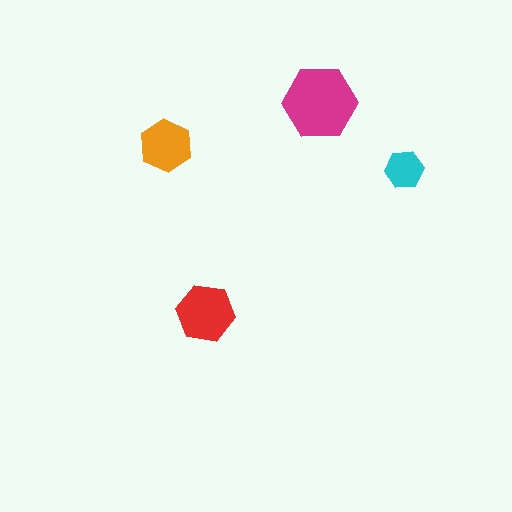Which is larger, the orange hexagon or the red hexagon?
The red one.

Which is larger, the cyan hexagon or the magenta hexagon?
The magenta one.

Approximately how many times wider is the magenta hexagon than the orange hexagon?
About 1.5 times wider.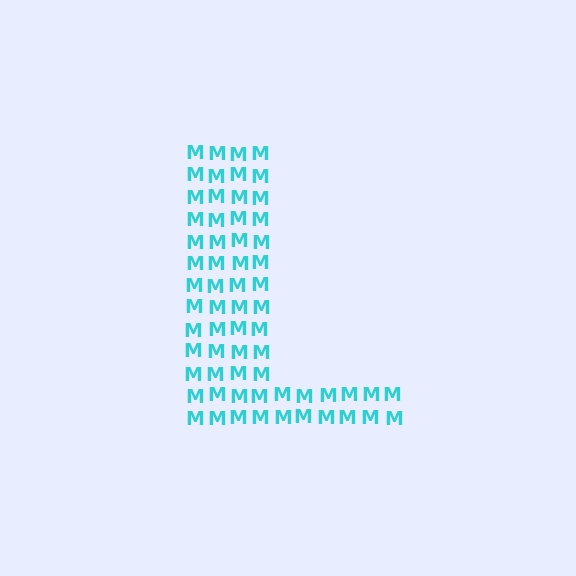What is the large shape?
The large shape is the letter L.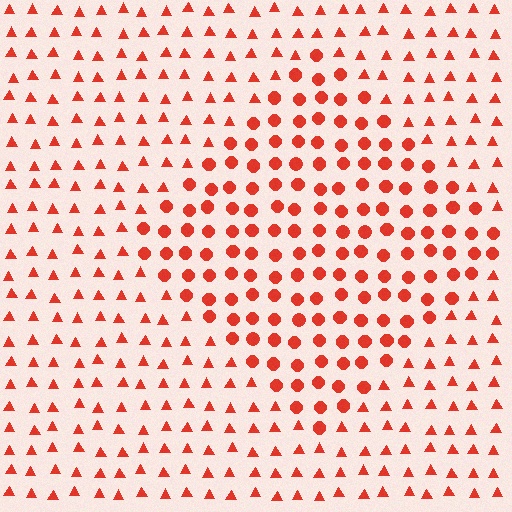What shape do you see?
I see a diamond.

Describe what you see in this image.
The image is filled with small red elements arranged in a uniform grid. A diamond-shaped region contains circles, while the surrounding area contains triangles. The boundary is defined purely by the change in element shape.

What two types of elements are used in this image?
The image uses circles inside the diamond region and triangles outside it.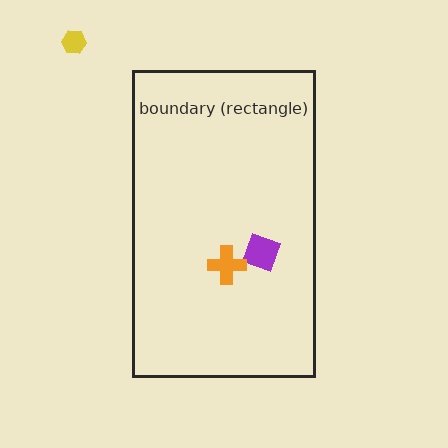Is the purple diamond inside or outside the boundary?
Inside.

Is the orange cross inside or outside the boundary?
Inside.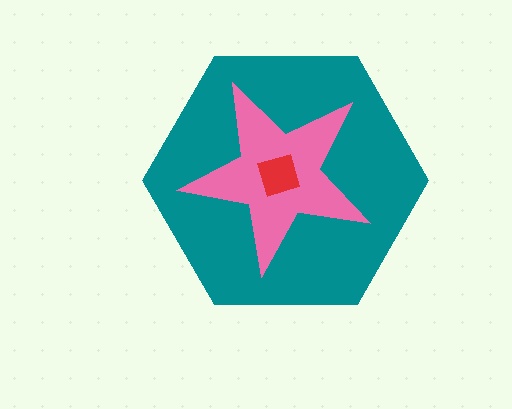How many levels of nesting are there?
3.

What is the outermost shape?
The teal hexagon.